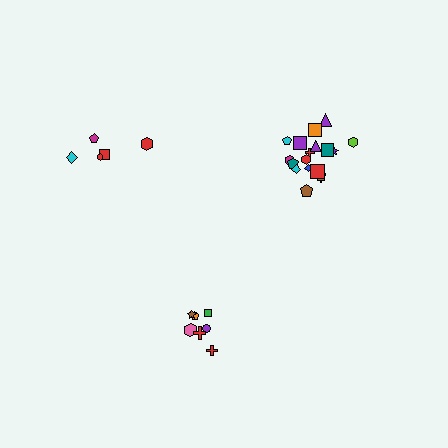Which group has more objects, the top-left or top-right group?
The top-right group.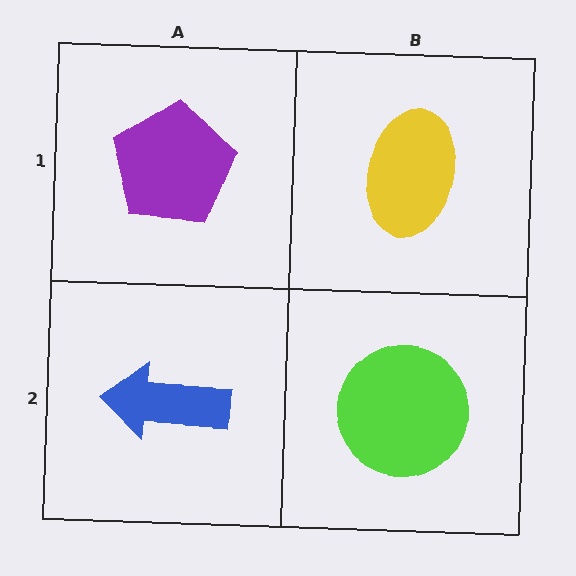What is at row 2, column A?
A blue arrow.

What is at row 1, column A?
A purple pentagon.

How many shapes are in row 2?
2 shapes.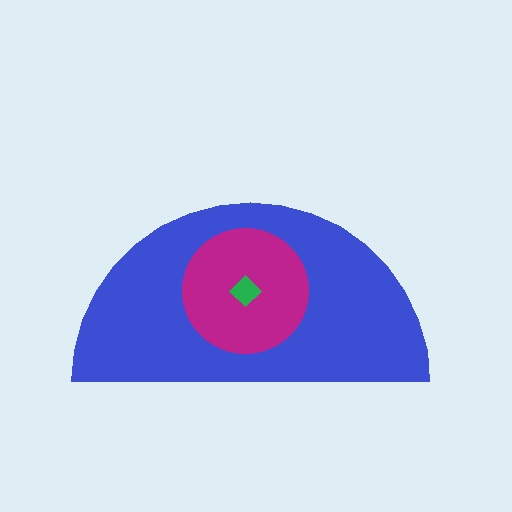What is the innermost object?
The green diamond.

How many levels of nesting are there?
3.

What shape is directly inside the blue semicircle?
The magenta circle.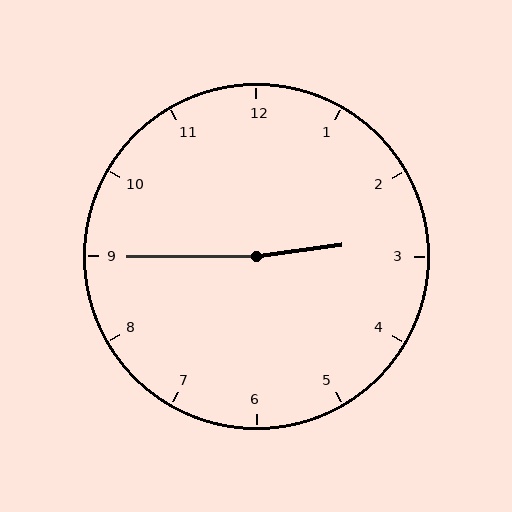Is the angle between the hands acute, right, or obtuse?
It is obtuse.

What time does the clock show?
2:45.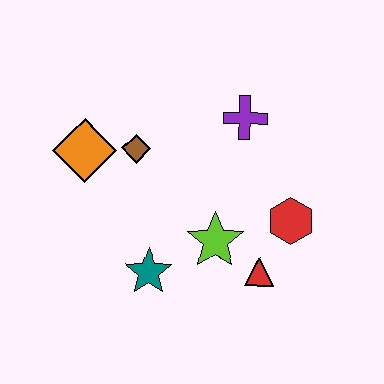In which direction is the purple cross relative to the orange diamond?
The purple cross is to the right of the orange diamond.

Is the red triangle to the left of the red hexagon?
Yes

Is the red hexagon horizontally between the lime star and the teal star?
No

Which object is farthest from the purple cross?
The teal star is farthest from the purple cross.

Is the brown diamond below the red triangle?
No